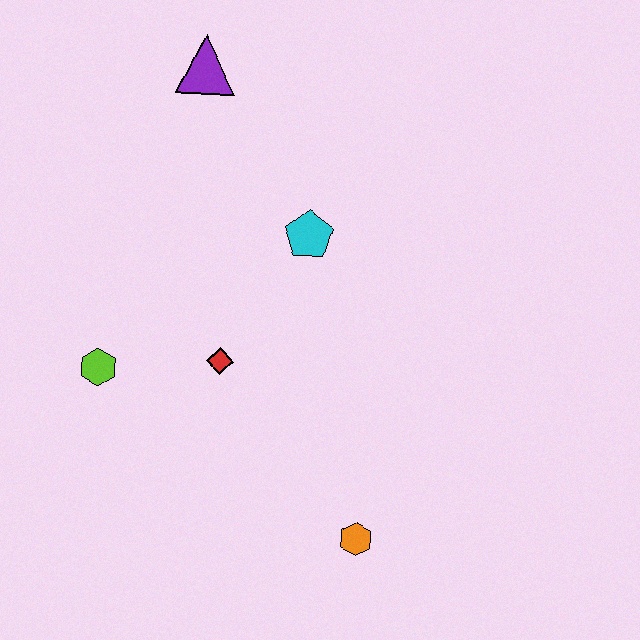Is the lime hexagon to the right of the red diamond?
No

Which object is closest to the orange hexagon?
The red diamond is closest to the orange hexagon.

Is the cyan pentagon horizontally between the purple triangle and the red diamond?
No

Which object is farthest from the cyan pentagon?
The orange hexagon is farthest from the cyan pentagon.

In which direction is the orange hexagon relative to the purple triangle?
The orange hexagon is below the purple triangle.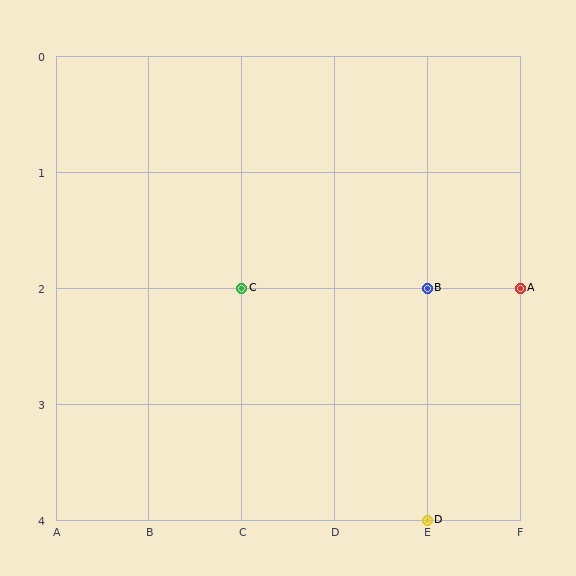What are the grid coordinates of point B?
Point B is at grid coordinates (E, 2).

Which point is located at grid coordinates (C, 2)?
Point C is at (C, 2).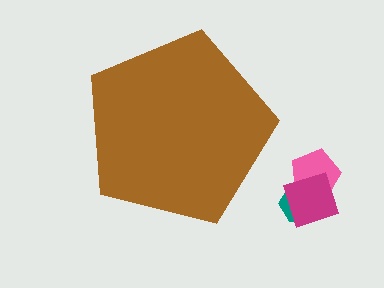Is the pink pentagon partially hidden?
No, the pink pentagon is fully visible.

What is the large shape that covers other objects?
A brown pentagon.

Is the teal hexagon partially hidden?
No, the teal hexagon is fully visible.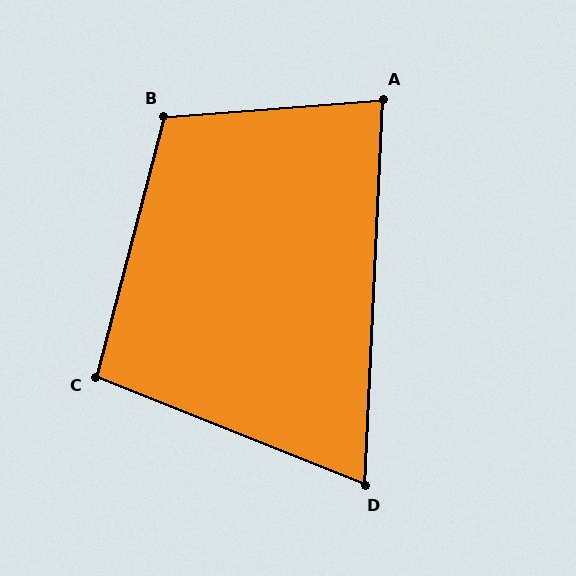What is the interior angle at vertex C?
Approximately 97 degrees (obtuse).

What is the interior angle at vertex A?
Approximately 83 degrees (acute).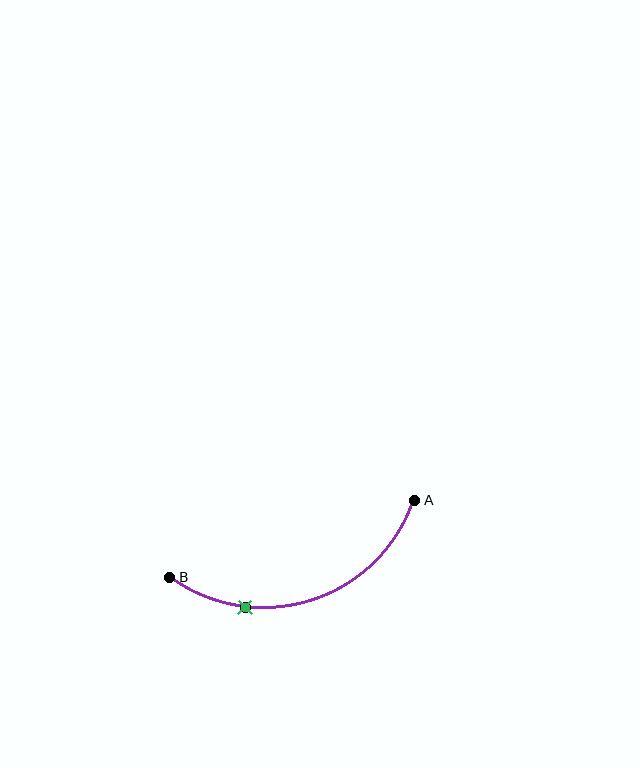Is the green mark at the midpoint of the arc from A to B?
No. The green mark lies on the arc but is closer to endpoint B. The arc midpoint would be at the point on the curve equidistant along the arc from both A and B.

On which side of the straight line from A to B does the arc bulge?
The arc bulges below the straight line connecting A and B.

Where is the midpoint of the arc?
The arc midpoint is the point on the curve farthest from the straight line joining A and B. It sits below that line.